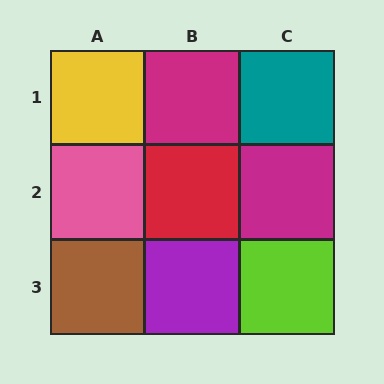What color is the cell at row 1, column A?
Yellow.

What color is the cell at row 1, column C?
Teal.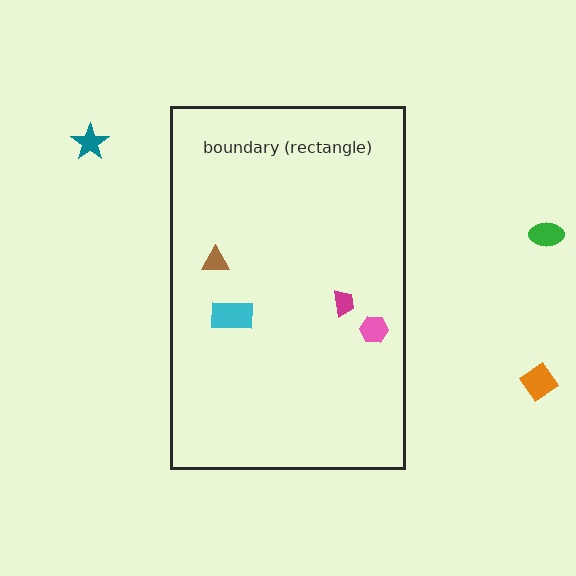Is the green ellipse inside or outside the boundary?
Outside.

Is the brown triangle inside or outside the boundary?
Inside.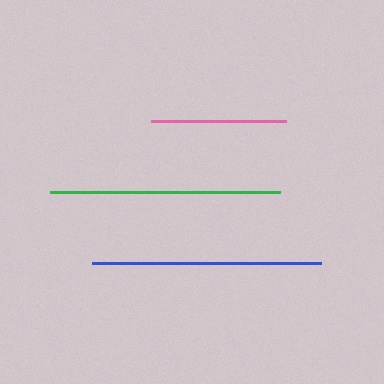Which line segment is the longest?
The green line is the longest at approximately 230 pixels.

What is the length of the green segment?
The green segment is approximately 230 pixels long.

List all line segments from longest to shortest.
From longest to shortest: green, blue, pink.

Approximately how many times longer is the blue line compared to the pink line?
The blue line is approximately 1.7 times the length of the pink line.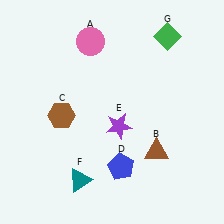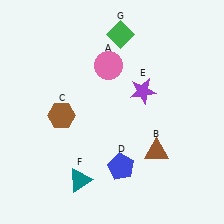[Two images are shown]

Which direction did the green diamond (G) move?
The green diamond (G) moved left.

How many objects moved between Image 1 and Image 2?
3 objects moved between the two images.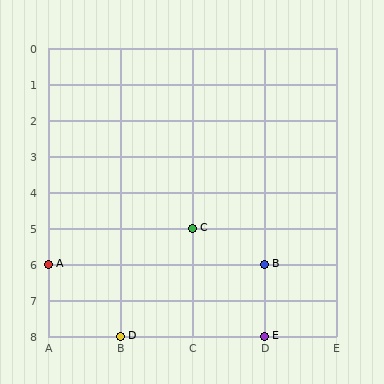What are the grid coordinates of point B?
Point B is at grid coordinates (D, 6).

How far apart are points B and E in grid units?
Points B and E are 2 rows apart.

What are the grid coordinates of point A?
Point A is at grid coordinates (A, 6).